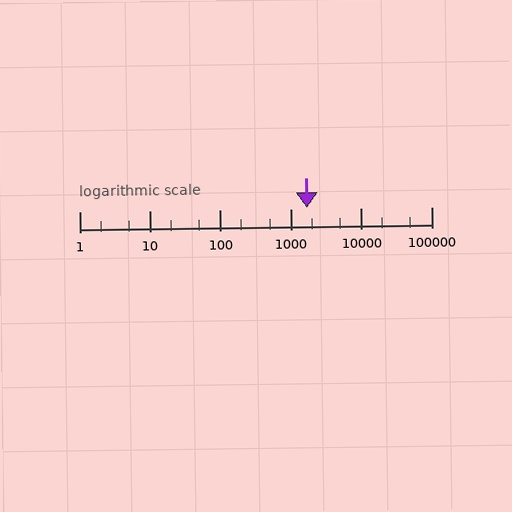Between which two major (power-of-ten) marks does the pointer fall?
The pointer is between 1000 and 10000.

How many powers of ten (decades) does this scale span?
The scale spans 5 decades, from 1 to 100000.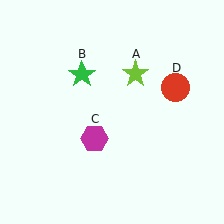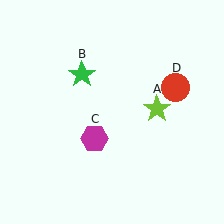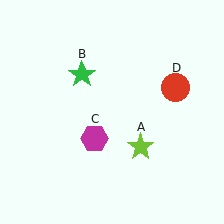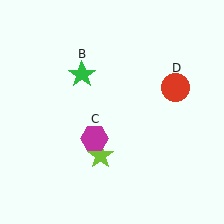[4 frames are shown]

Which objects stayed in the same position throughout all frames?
Green star (object B) and magenta hexagon (object C) and red circle (object D) remained stationary.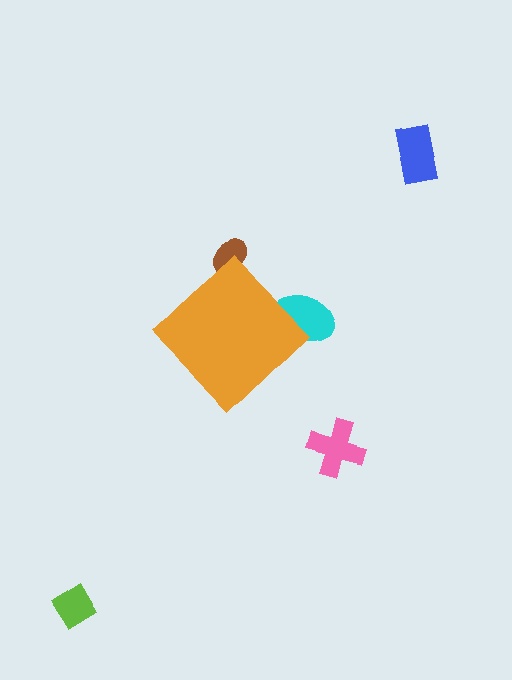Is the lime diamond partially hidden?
No, the lime diamond is fully visible.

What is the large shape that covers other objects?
An orange diamond.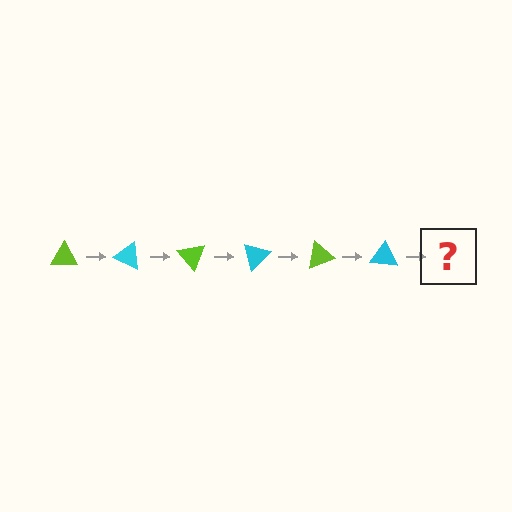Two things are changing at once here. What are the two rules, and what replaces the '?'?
The two rules are that it rotates 25 degrees each step and the color cycles through lime and cyan. The '?' should be a lime triangle, rotated 150 degrees from the start.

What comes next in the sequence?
The next element should be a lime triangle, rotated 150 degrees from the start.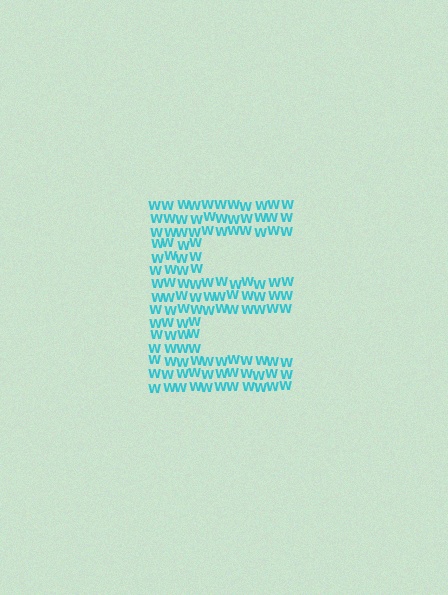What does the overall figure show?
The overall figure shows the letter E.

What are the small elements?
The small elements are letter W's.